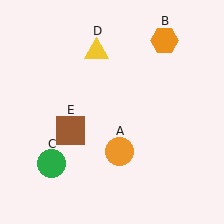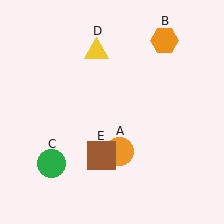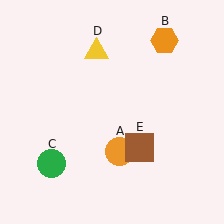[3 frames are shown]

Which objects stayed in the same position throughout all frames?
Orange circle (object A) and orange hexagon (object B) and green circle (object C) and yellow triangle (object D) remained stationary.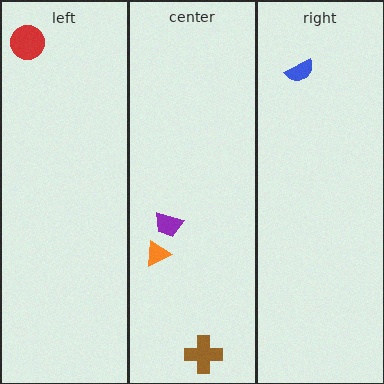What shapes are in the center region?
The purple trapezoid, the orange triangle, the brown cross.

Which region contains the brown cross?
The center region.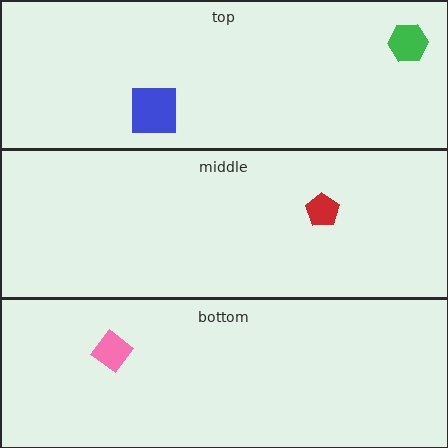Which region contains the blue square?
The top region.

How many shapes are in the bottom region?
1.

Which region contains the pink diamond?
The bottom region.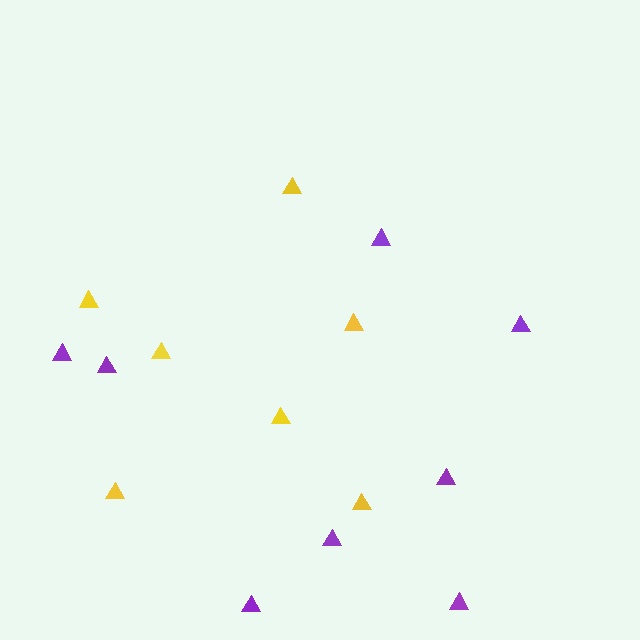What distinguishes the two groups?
There are 2 groups: one group of yellow triangles (7) and one group of purple triangles (8).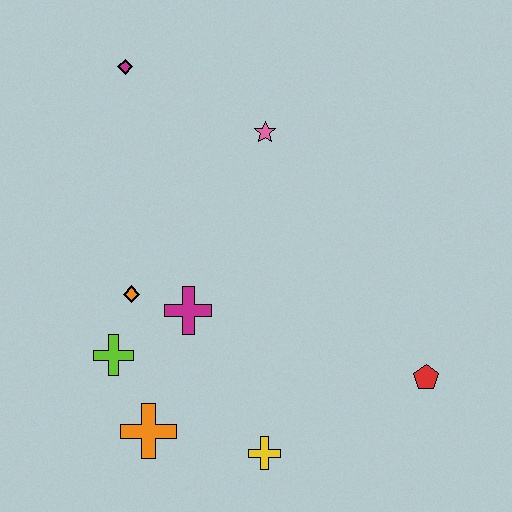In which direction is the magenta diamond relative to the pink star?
The magenta diamond is to the left of the pink star.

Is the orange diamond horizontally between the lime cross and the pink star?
Yes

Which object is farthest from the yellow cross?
The magenta diamond is farthest from the yellow cross.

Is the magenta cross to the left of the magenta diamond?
No